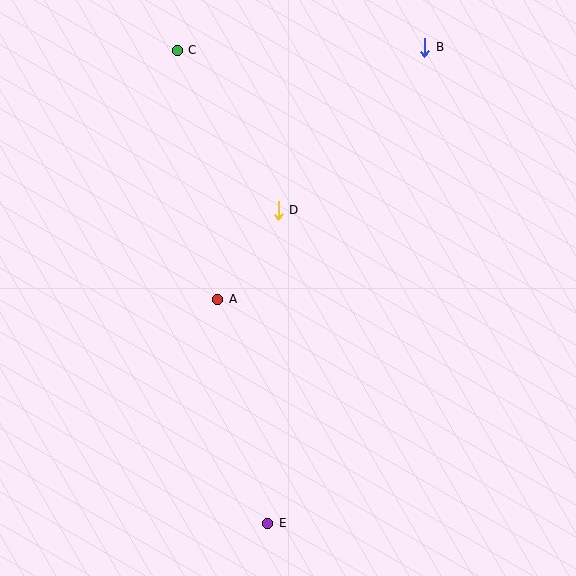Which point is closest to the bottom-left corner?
Point E is closest to the bottom-left corner.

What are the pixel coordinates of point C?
Point C is at (177, 50).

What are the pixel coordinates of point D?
Point D is at (278, 210).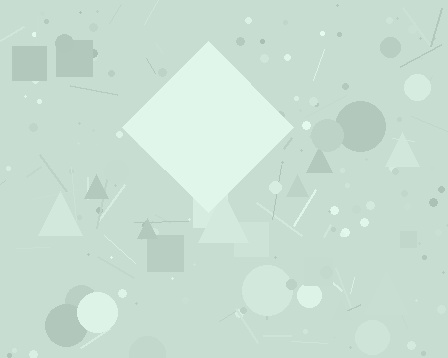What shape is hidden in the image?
A diamond is hidden in the image.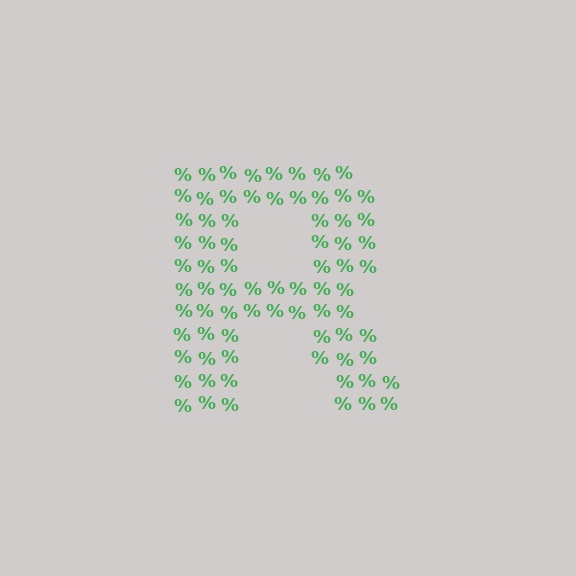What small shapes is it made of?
It is made of small percent signs.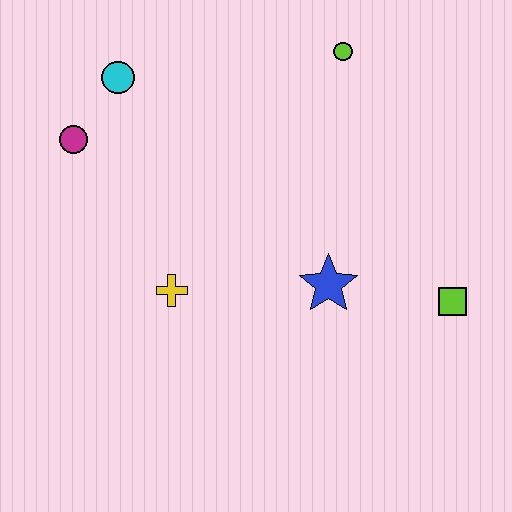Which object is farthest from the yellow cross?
The lime circle is farthest from the yellow cross.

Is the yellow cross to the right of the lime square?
No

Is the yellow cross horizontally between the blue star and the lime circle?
No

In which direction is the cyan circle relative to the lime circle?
The cyan circle is to the left of the lime circle.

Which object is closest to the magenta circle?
The cyan circle is closest to the magenta circle.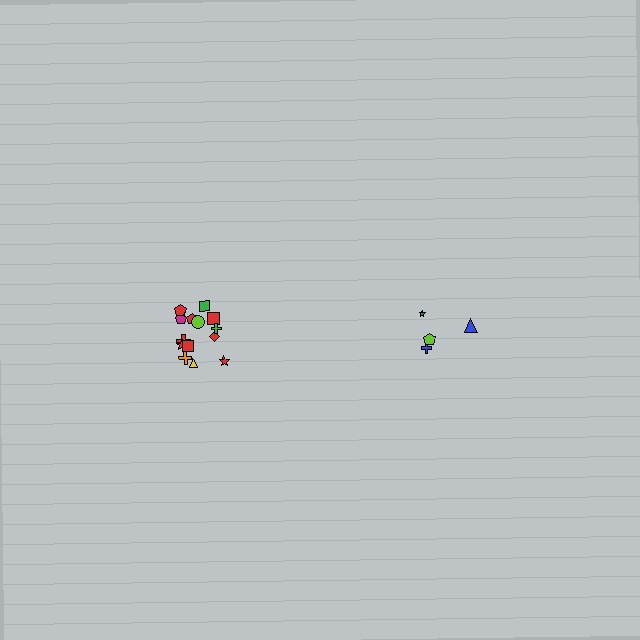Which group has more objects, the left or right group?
The left group.